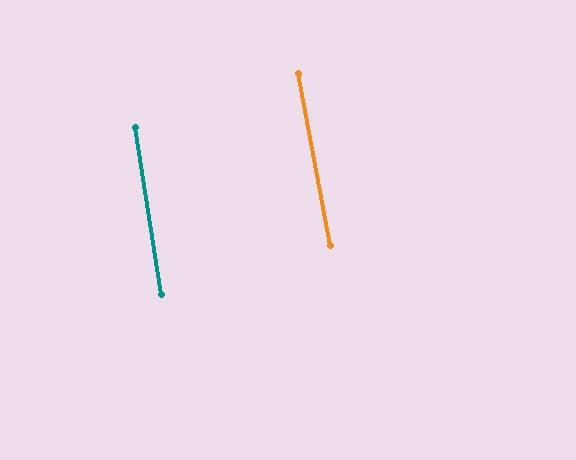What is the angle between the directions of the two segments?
Approximately 2 degrees.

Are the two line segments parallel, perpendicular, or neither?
Parallel — their directions differ by only 1.6°.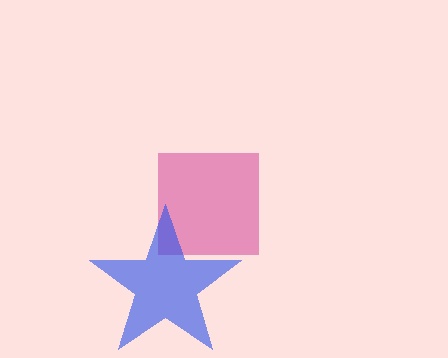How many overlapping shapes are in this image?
There are 2 overlapping shapes in the image.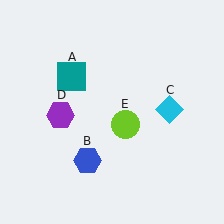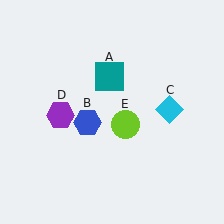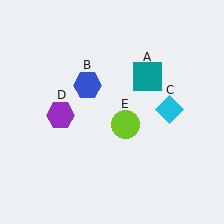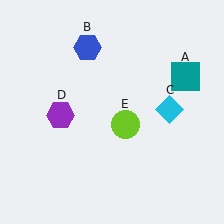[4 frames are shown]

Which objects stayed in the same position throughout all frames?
Cyan diamond (object C) and purple hexagon (object D) and lime circle (object E) remained stationary.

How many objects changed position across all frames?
2 objects changed position: teal square (object A), blue hexagon (object B).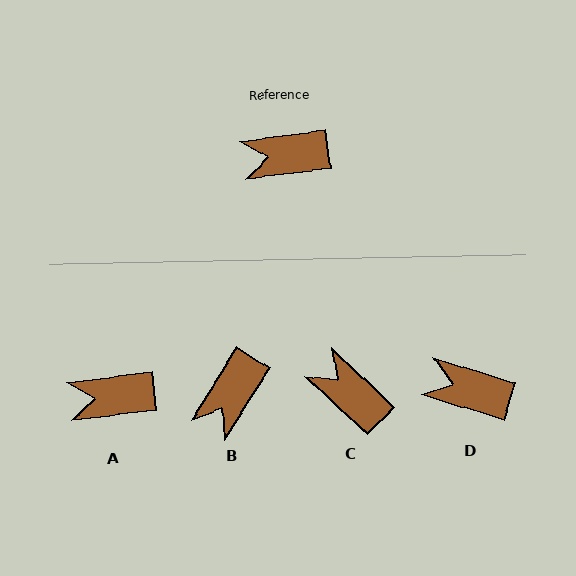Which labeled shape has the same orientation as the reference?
A.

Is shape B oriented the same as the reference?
No, it is off by about 51 degrees.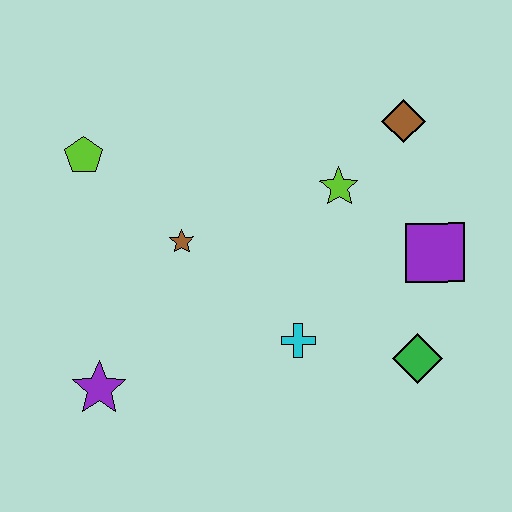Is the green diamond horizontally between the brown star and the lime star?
No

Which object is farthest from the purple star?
The brown diamond is farthest from the purple star.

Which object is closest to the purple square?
The green diamond is closest to the purple square.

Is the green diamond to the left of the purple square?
Yes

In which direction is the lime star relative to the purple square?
The lime star is to the left of the purple square.